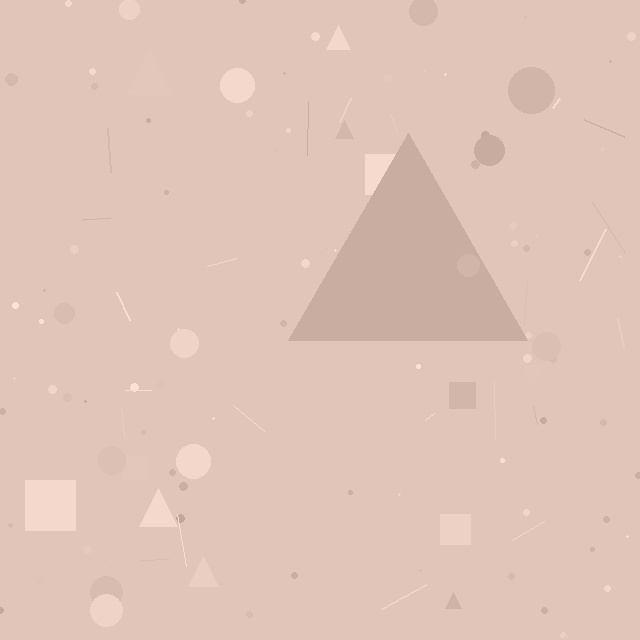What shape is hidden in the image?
A triangle is hidden in the image.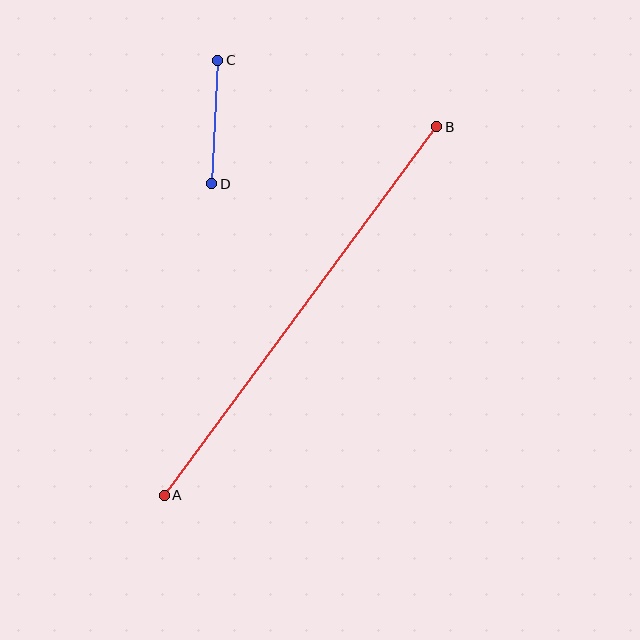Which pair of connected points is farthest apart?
Points A and B are farthest apart.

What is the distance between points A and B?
The distance is approximately 458 pixels.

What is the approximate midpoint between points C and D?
The midpoint is at approximately (215, 122) pixels.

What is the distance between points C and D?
The distance is approximately 124 pixels.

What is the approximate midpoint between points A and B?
The midpoint is at approximately (300, 311) pixels.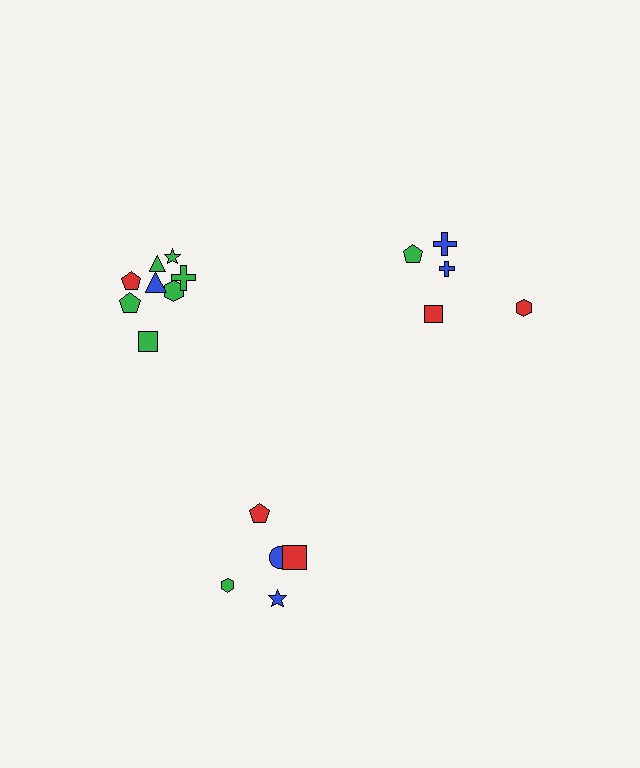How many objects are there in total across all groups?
There are 18 objects.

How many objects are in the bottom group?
There are 5 objects.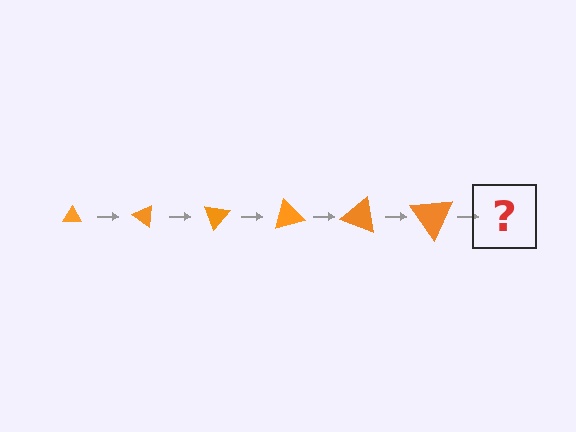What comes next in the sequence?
The next element should be a triangle, larger than the previous one and rotated 210 degrees from the start.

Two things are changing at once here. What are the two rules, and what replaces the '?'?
The two rules are that the triangle grows larger each step and it rotates 35 degrees each step. The '?' should be a triangle, larger than the previous one and rotated 210 degrees from the start.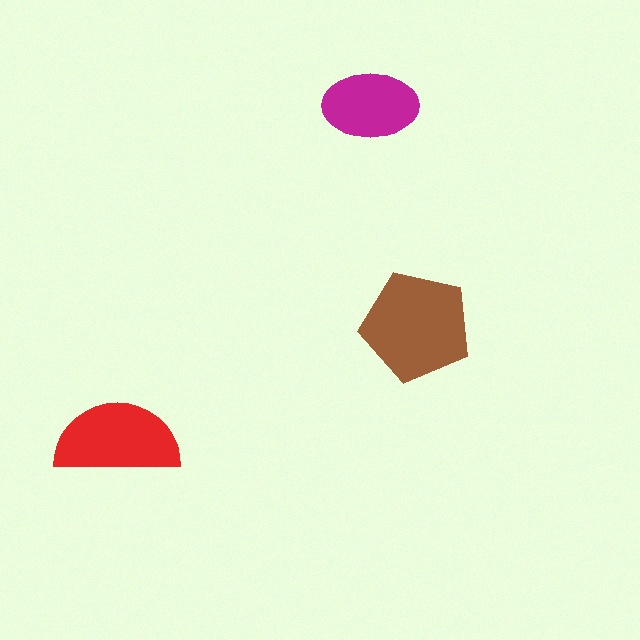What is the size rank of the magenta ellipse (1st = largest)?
3rd.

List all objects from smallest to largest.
The magenta ellipse, the red semicircle, the brown pentagon.